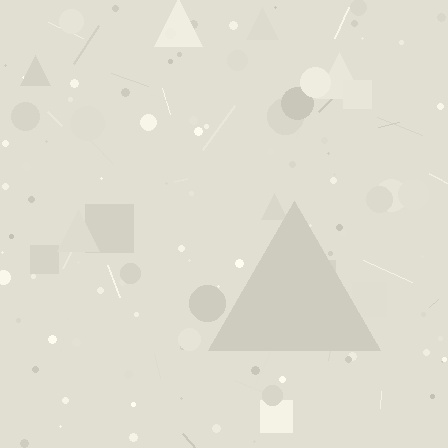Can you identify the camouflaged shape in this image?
The camouflaged shape is a triangle.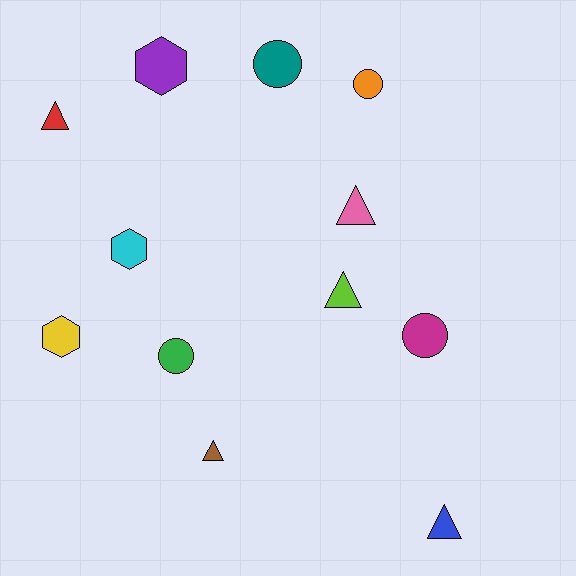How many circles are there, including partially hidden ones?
There are 4 circles.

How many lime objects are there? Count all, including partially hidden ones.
There is 1 lime object.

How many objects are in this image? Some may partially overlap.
There are 12 objects.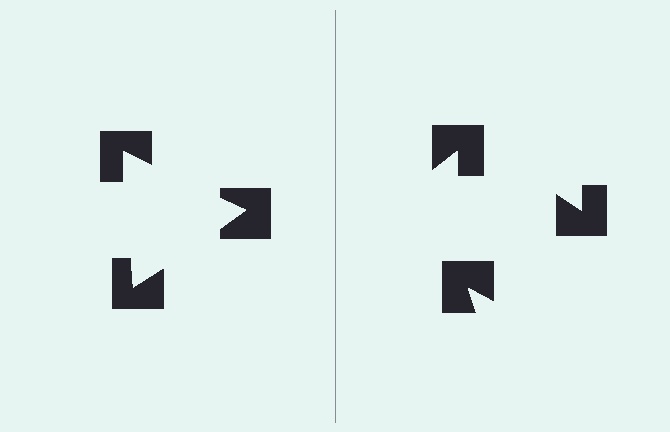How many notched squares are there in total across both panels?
6 — 3 on each side.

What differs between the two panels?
The notched squares are positioned identically on both sides; only the wedge orientations differ. On the left they align to a triangle; on the right they are misaligned.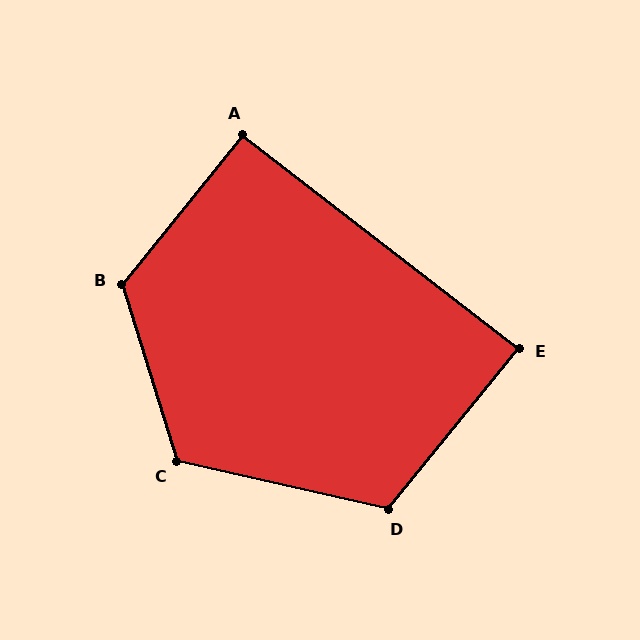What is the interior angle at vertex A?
Approximately 91 degrees (approximately right).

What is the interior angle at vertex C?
Approximately 120 degrees (obtuse).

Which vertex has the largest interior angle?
B, at approximately 124 degrees.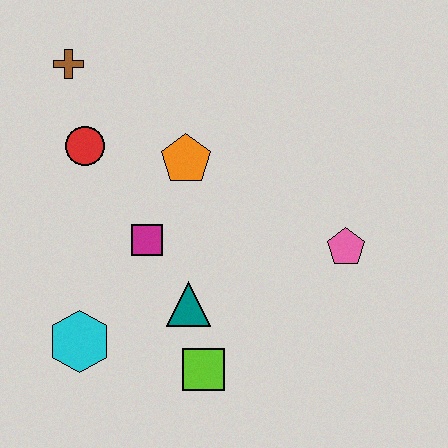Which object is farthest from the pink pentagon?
The brown cross is farthest from the pink pentagon.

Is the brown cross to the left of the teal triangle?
Yes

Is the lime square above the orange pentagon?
No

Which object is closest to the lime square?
The teal triangle is closest to the lime square.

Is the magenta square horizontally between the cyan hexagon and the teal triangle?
Yes